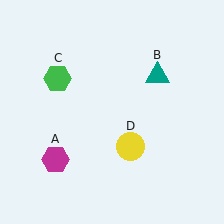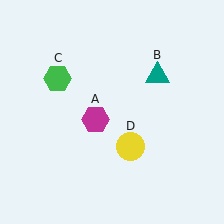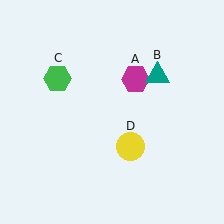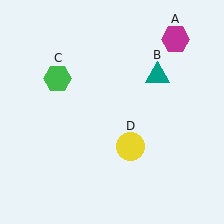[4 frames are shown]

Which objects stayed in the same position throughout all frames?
Teal triangle (object B) and green hexagon (object C) and yellow circle (object D) remained stationary.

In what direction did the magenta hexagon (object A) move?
The magenta hexagon (object A) moved up and to the right.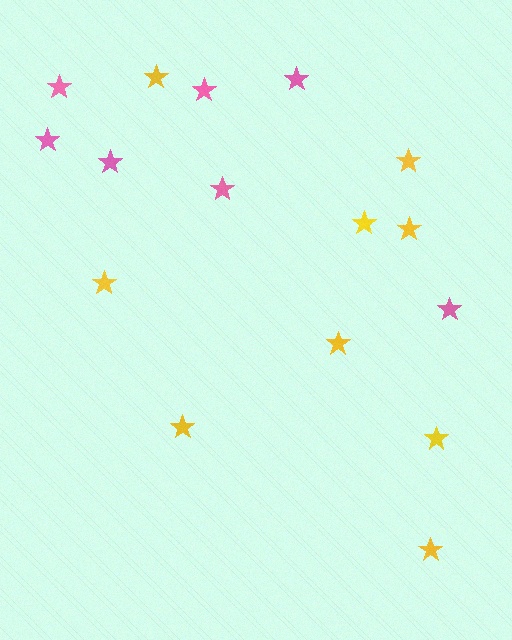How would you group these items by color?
There are 2 groups: one group of pink stars (7) and one group of yellow stars (9).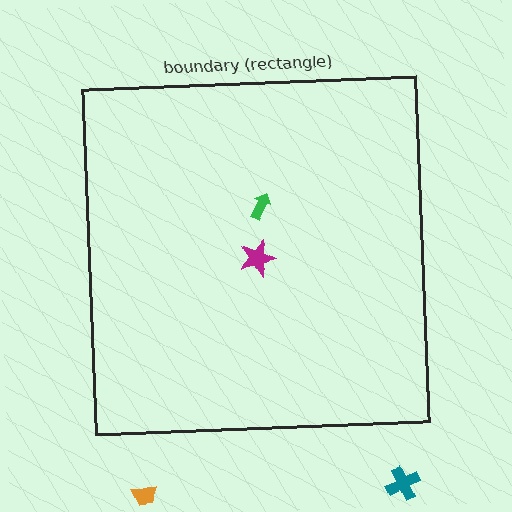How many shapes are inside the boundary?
2 inside, 2 outside.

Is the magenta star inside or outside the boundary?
Inside.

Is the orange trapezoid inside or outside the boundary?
Outside.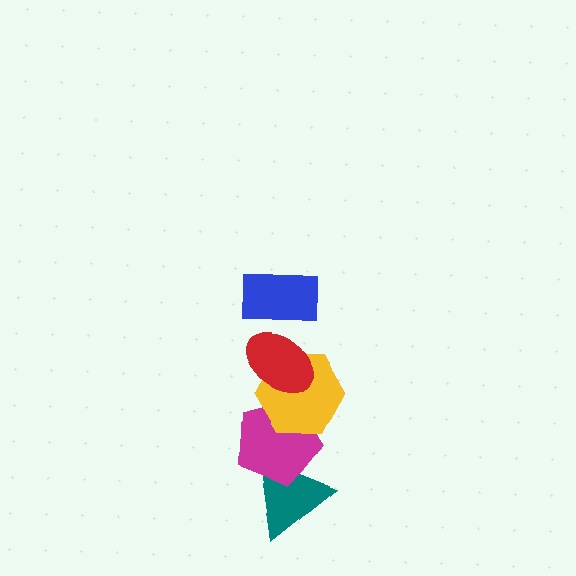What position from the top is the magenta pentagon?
The magenta pentagon is 4th from the top.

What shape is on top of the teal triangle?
The magenta pentagon is on top of the teal triangle.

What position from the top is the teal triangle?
The teal triangle is 5th from the top.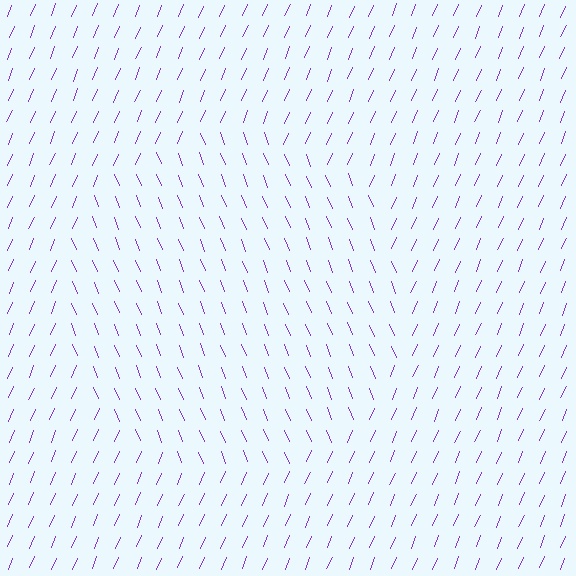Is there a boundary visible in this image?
Yes, there is a texture boundary formed by a change in line orientation.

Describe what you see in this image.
The image is filled with small purple line segments. A circle region in the image has lines oriented differently from the surrounding lines, creating a visible texture boundary.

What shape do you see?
I see a circle.